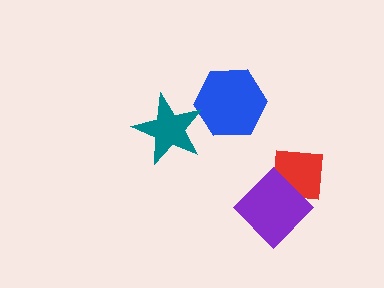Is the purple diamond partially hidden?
No, no other shape covers it.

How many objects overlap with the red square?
1 object overlaps with the red square.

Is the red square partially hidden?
Yes, it is partially covered by another shape.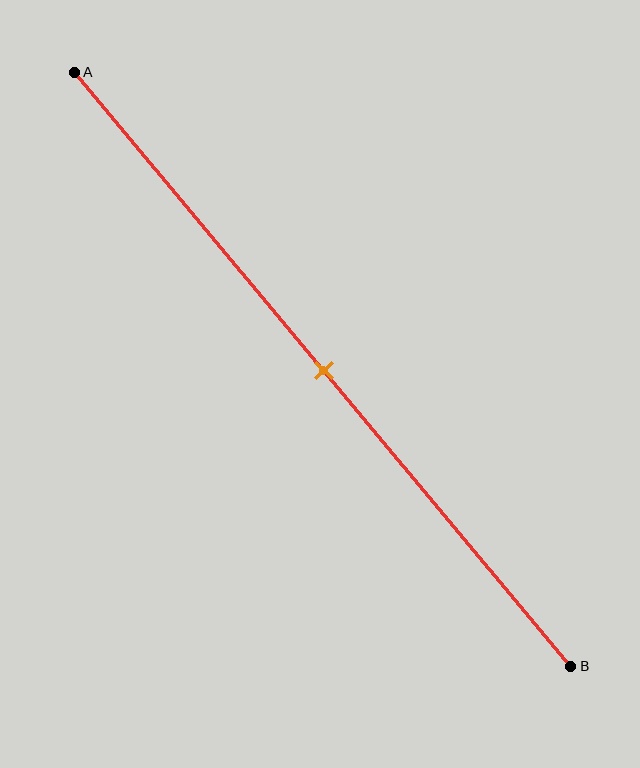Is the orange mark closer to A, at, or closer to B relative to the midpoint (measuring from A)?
The orange mark is approximately at the midpoint of segment AB.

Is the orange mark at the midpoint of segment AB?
Yes, the mark is approximately at the midpoint.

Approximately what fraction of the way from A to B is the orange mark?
The orange mark is approximately 50% of the way from A to B.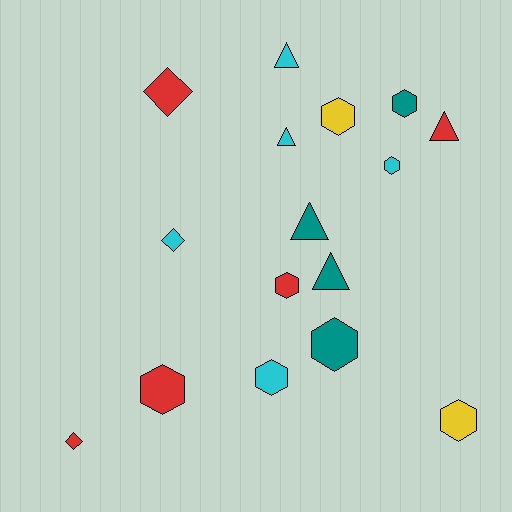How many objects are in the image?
There are 16 objects.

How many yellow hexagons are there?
There are 2 yellow hexagons.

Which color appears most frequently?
Red, with 5 objects.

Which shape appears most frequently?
Hexagon, with 8 objects.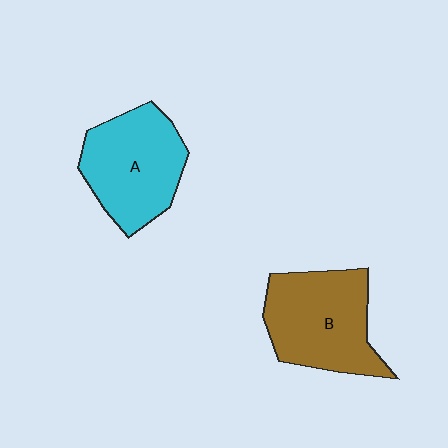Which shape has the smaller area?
Shape A (cyan).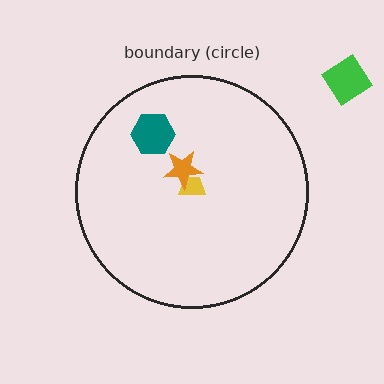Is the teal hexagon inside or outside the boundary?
Inside.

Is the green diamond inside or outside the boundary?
Outside.